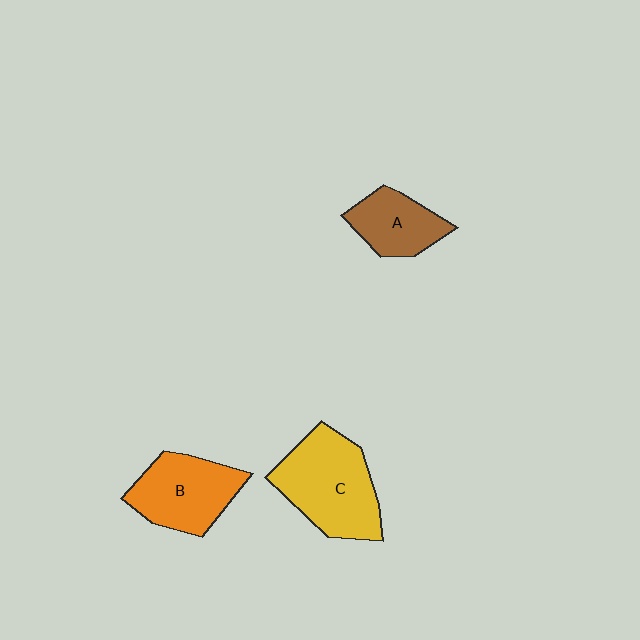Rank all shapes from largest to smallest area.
From largest to smallest: C (yellow), B (orange), A (brown).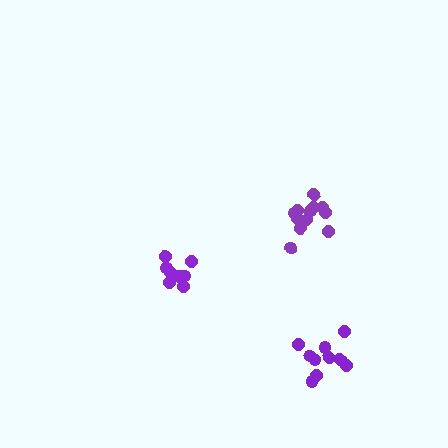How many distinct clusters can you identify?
There are 3 distinct clusters.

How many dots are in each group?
Group 1: 12 dots, Group 2: 10 dots, Group 3: 8 dots (30 total).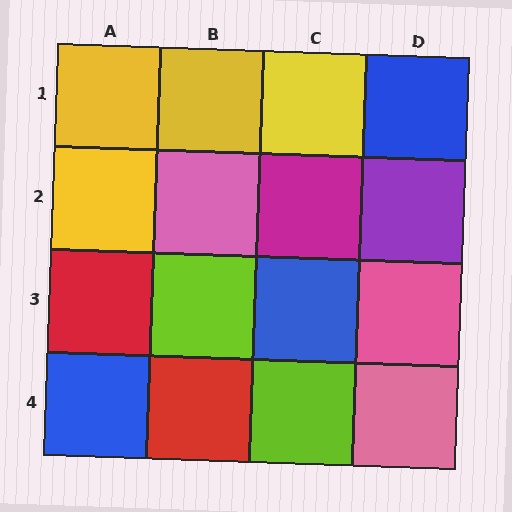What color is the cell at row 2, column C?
Magenta.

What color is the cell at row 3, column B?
Lime.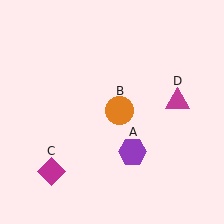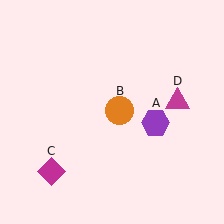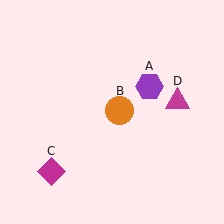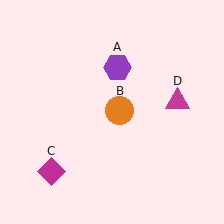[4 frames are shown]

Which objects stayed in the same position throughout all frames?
Orange circle (object B) and magenta diamond (object C) and magenta triangle (object D) remained stationary.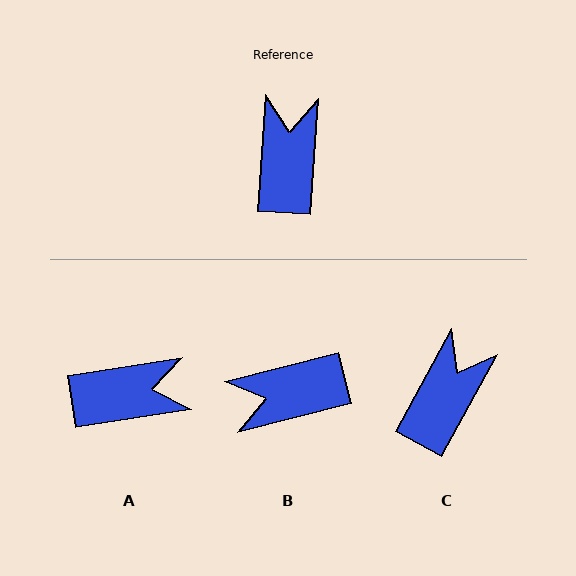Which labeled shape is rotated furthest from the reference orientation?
B, about 108 degrees away.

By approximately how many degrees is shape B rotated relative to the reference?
Approximately 108 degrees counter-clockwise.